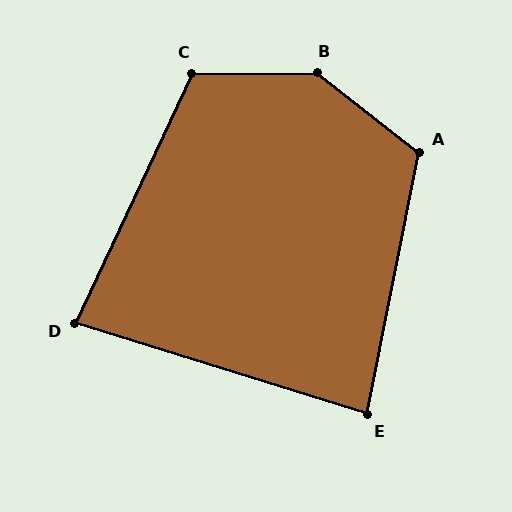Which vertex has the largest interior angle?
B, at approximately 141 degrees.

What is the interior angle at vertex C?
Approximately 115 degrees (obtuse).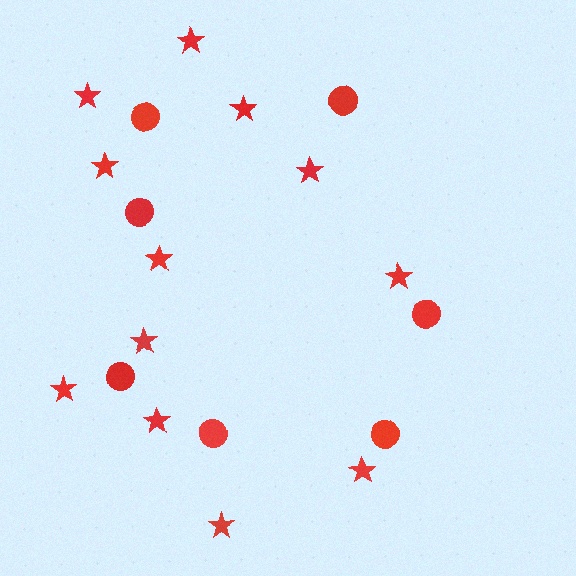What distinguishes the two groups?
There are 2 groups: one group of circles (7) and one group of stars (12).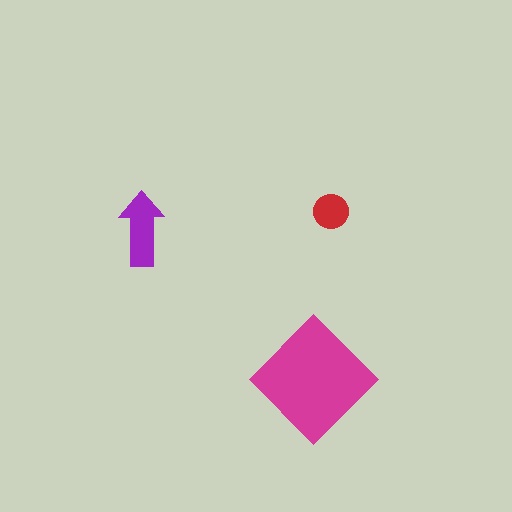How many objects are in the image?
There are 3 objects in the image.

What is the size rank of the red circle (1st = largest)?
3rd.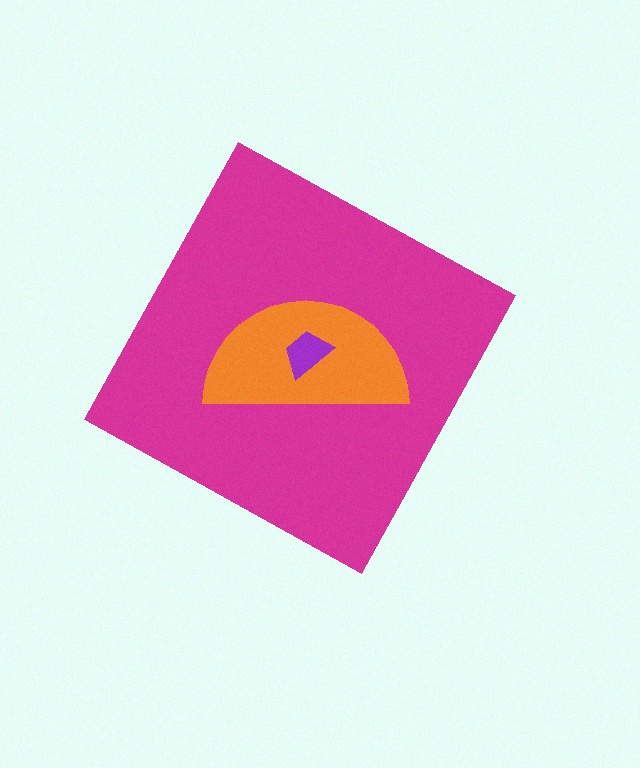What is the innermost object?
The purple trapezoid.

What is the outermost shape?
The magenta diamond.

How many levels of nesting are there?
3.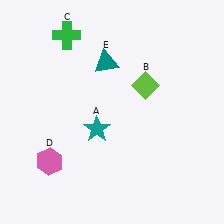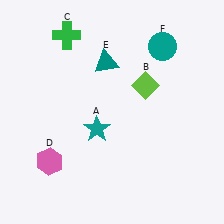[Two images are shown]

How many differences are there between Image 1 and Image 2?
There is 1 difference between the two images.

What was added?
A teal circle (F) was added in Image 2.